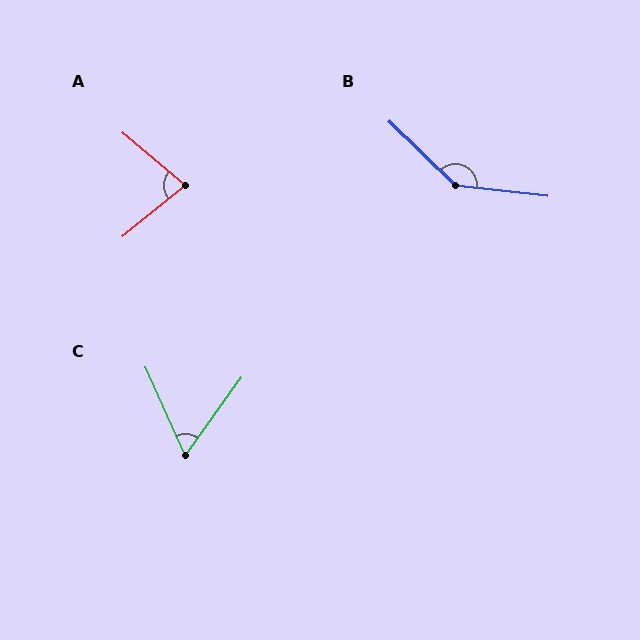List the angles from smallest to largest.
C (60°), A (79°), B (142°).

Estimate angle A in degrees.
Approximately 79 degrees.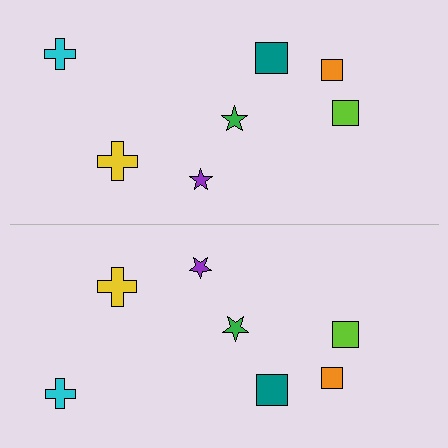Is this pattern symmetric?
Yes, this pattern has bilateral (reflection) symmetry.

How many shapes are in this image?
There are 14 shapes in this image.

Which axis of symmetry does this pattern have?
The pattern has a horizontal axis of symmetry running through the center of the image.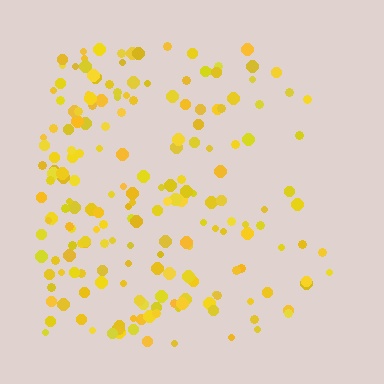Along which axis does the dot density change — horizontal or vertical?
Horizontal.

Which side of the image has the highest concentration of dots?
The left.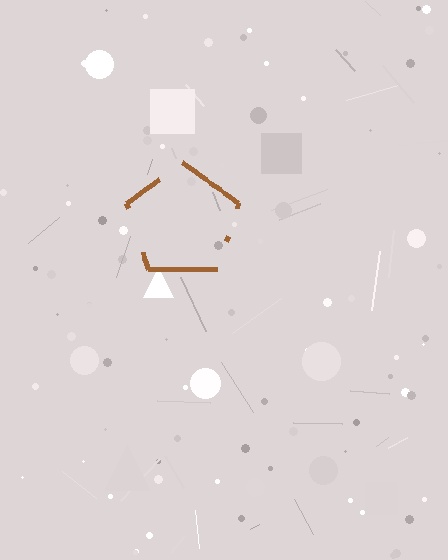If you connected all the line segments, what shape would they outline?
They would outline a pentagon.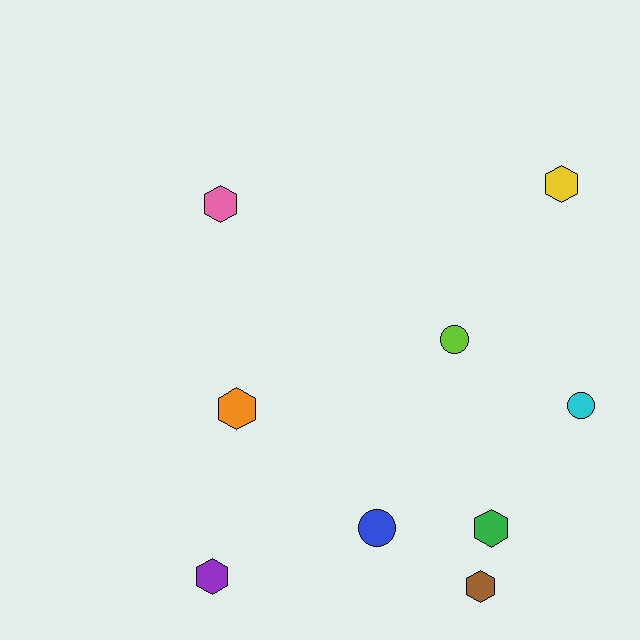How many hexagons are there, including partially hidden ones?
There are 6 hexagons.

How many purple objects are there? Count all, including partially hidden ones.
There is 1 purple object.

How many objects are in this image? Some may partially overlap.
There are 9 objects.